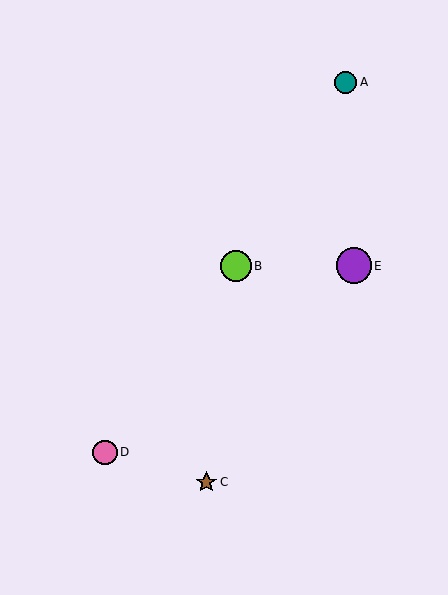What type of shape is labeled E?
Shape E is a purple circle.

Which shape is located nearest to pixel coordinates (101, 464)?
The pink circle (labeled D) at (105, 452) is nearest to that location.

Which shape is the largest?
The purple circle (labeled E) is the largest.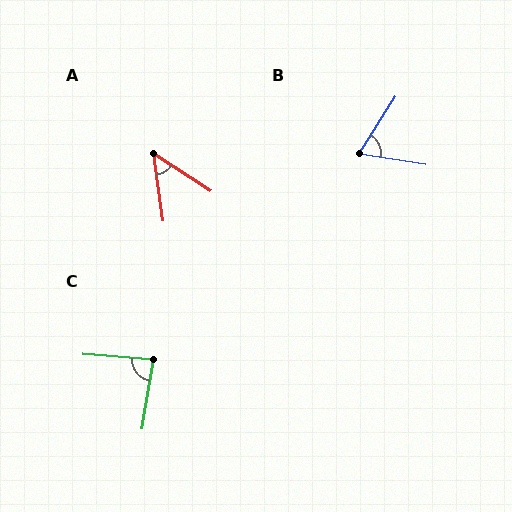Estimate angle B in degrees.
Approximately 67 degrees.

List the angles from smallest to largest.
A (48°), B (67°), C (85°).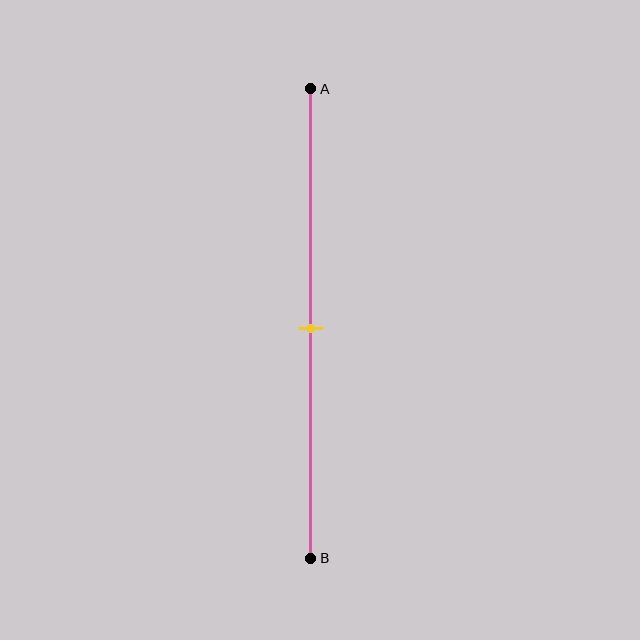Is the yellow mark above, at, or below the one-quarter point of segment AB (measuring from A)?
The yellow mark is below the one-quarter point of segment AB.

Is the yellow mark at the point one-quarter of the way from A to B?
No, the mark is at about 50% from A, not at the 25% one-quarter point.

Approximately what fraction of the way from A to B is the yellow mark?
The yellow mark is approximately 50% of the way from A to B.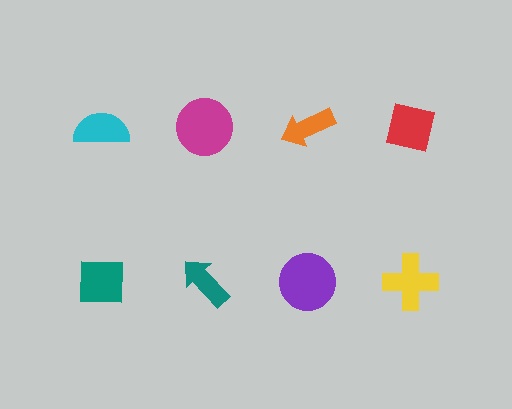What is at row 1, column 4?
A red square.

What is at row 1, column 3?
An orange arrow.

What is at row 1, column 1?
A cyan semicircle.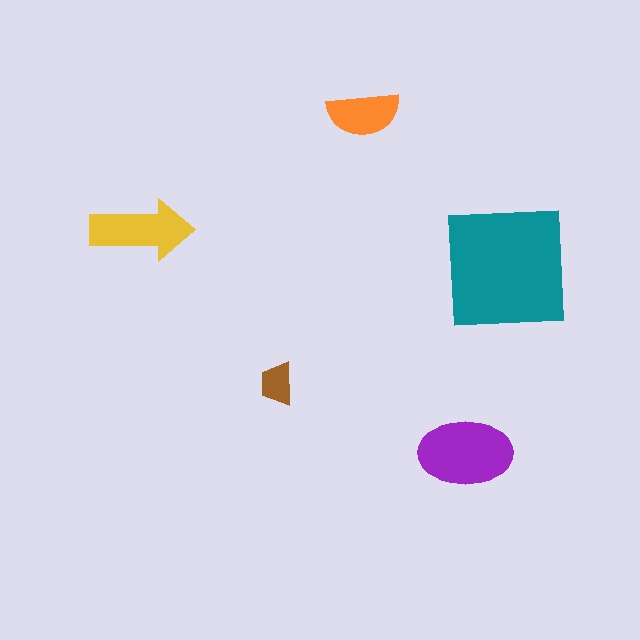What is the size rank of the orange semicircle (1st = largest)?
4th.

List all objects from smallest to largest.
The brown trapezoid, the orange semicircle, the yellow arrow, the purple ellipse, the teal square.